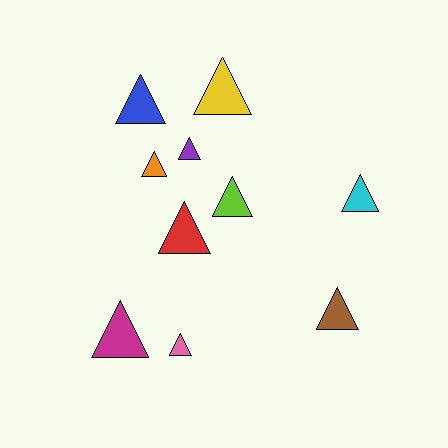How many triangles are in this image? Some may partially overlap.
There are 10 triangles.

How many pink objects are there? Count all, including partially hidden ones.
There is 1 pink object.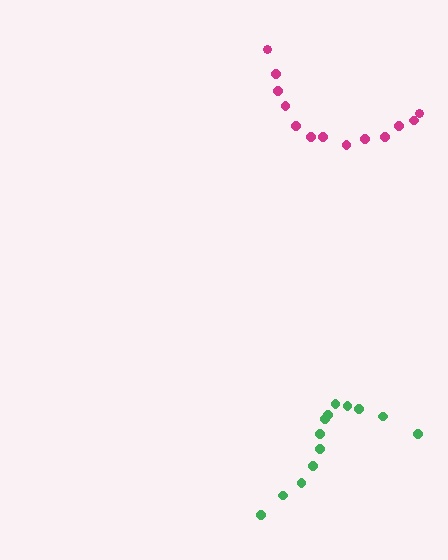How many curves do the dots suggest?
There are 2 distinct paths.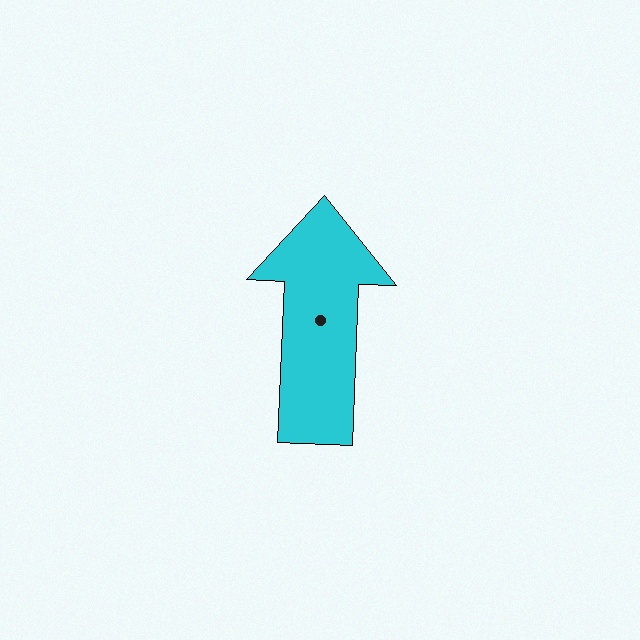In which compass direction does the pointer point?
North.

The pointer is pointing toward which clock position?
Roughly 12 o'clock.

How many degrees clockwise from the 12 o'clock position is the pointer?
Approximately 2 degrees.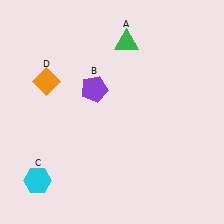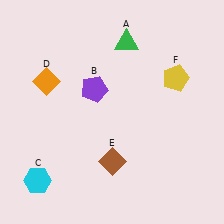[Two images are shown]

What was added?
A brown diamond (E), a yellow pentagon (F) were added in Image 2.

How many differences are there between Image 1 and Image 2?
There are 2 differences between the two images.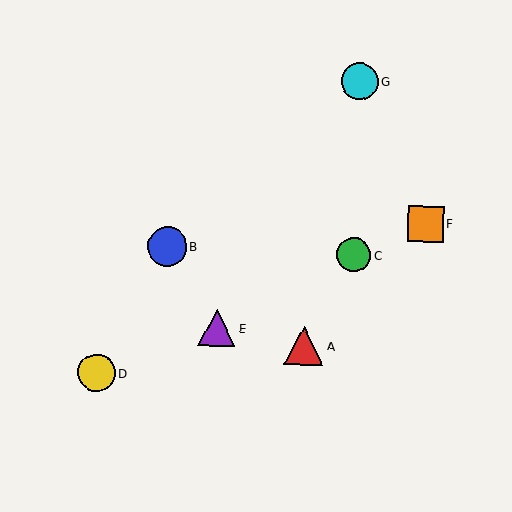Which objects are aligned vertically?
Objects C, G are aligned vertically.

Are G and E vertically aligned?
No, G is at x≈359 and E is at x≈217.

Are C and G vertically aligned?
Yes, both are at x≈354.